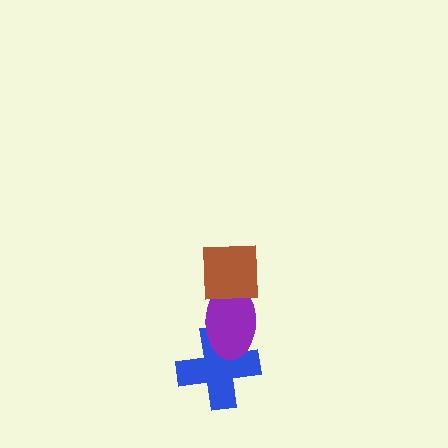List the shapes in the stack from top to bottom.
From top to bottom: the brown square, the purple ellipse, the blue cross.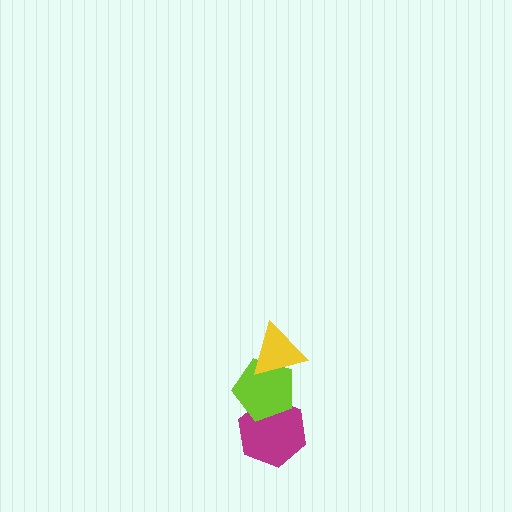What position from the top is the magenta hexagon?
The magenta hexagon is 3rd from the top.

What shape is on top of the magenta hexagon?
The lime pentagon is on top of the magenta hexagon.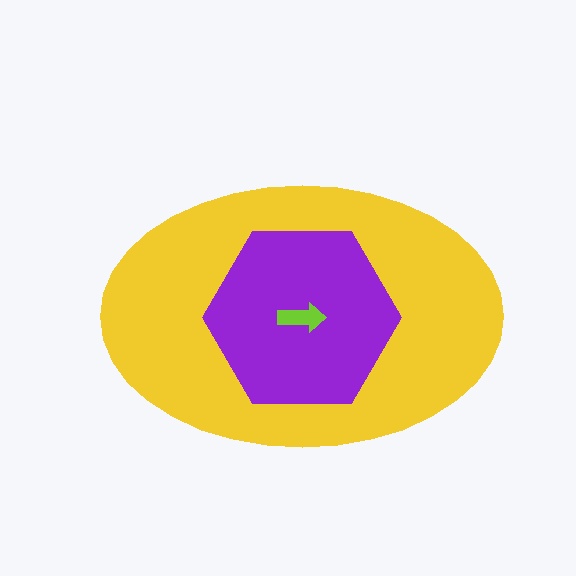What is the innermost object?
The lime arrow.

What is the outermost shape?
The yellow ellipse.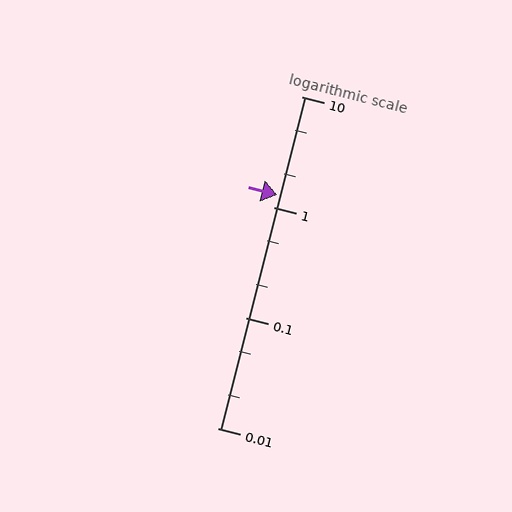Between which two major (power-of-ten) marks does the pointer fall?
The pointer is between 1 and 10.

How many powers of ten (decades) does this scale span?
The scale spans 3 decades, from 0.01 to 10.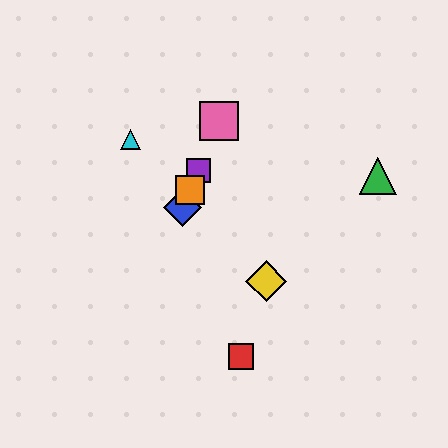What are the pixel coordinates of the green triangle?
The green triangle is at (378, 176).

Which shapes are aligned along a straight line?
The blue diamond, the purple square, the orange square, the pink square are aligned along a straight line.